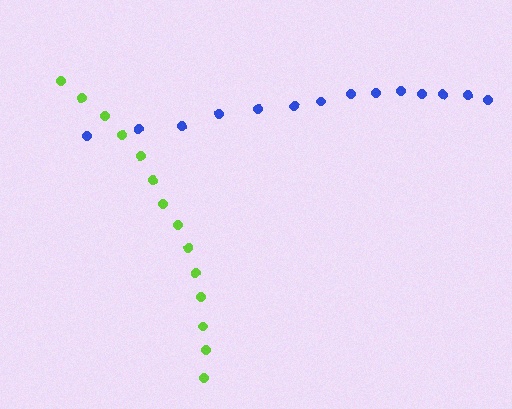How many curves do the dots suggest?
There are 2 distinct paths.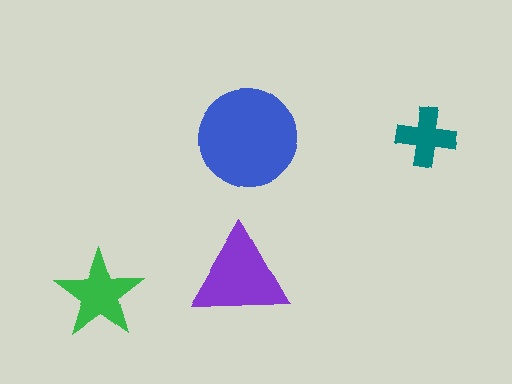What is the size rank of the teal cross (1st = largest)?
4th.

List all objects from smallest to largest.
The teal cross, the green star, the purple triangle, the blue circle.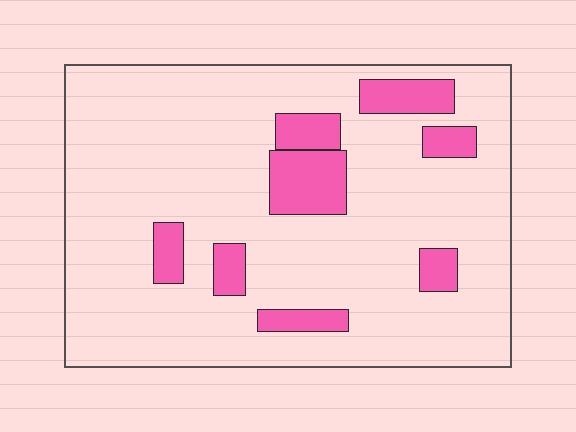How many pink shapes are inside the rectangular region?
8.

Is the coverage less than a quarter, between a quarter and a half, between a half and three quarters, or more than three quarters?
Less than a quarter.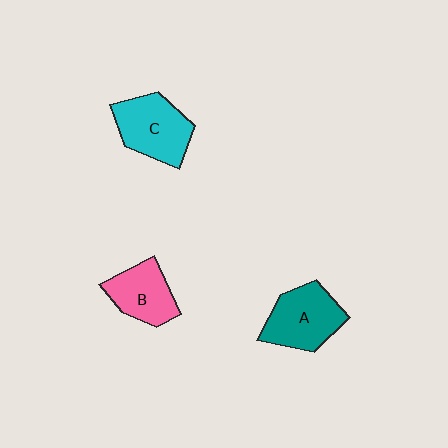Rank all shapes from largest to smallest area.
From largest to smallest: C (cyan), A (teal), B (pink).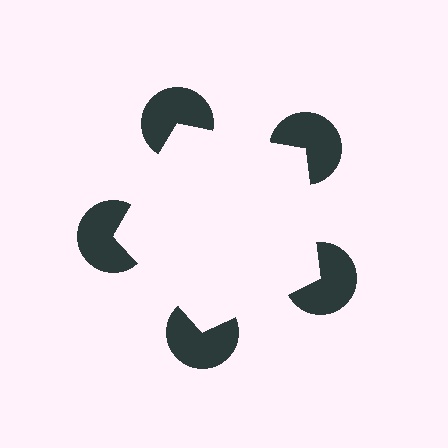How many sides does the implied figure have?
5 sides.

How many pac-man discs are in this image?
There are 5 — one at each vertex of the illusory pentagon.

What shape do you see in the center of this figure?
An illusory pentagon — its edges are inferred from the aligned wedge cuts in the pac-man discs, not physically drawn.